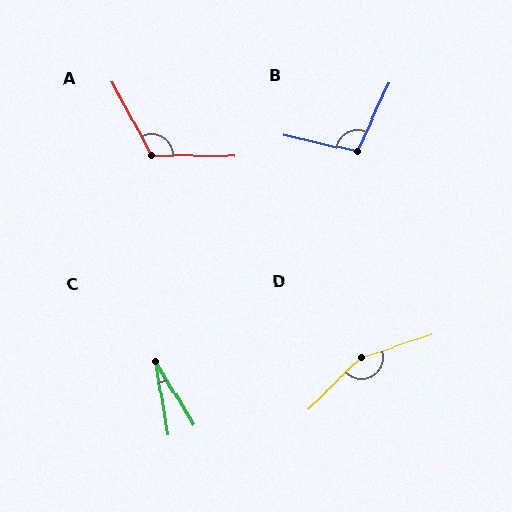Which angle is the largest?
D, at approximately 155 degrees.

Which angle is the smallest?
C, at approximately 21 degrees.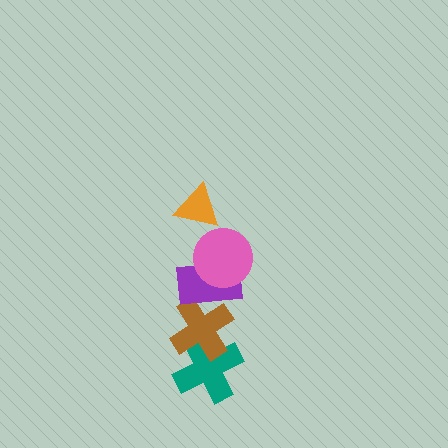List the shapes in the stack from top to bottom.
From top to bottom: the orange triangle, the pink circle, the purple rectangle, the brown cross, the teal cross.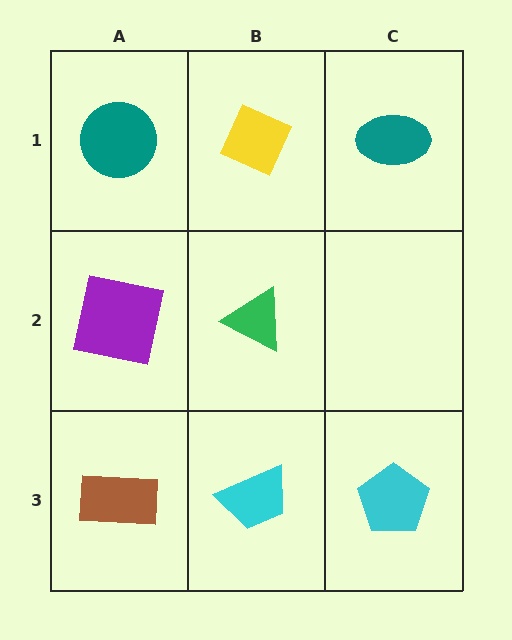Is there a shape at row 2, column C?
No, that cell is empty.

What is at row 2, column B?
A green triangle.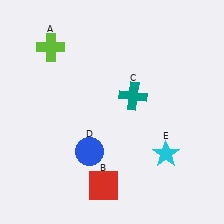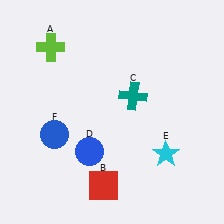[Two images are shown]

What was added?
A blue circle (F) was added in Image 2.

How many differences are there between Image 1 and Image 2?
There is 1 difference between the two images.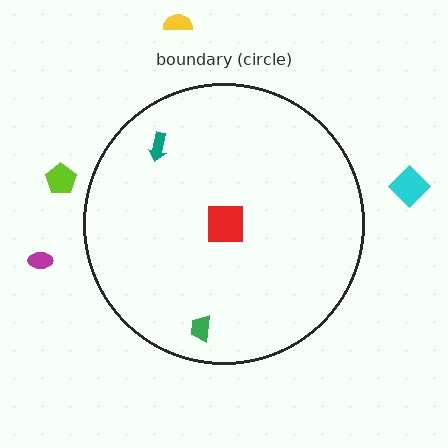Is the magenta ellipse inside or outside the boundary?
Outside.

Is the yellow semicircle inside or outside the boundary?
Outside.